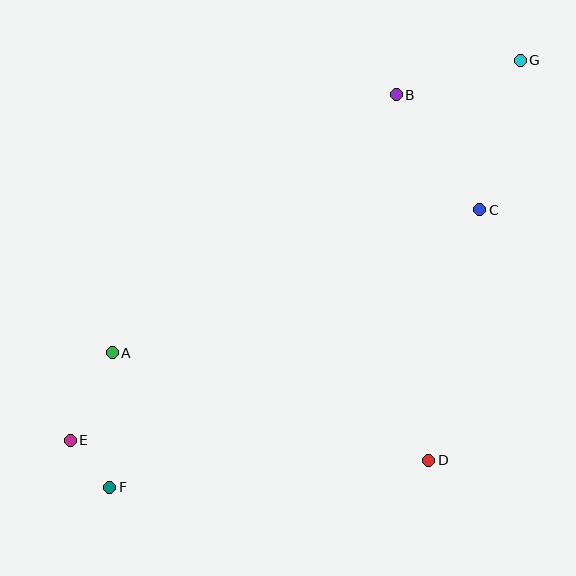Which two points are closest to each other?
Points E and F are closest to each other.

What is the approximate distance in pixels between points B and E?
The distance between B and E is approximately 475 pixels.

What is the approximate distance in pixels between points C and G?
The distance between C and G is approximately 155 pixels.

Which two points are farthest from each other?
Points F and G are farthest from each other.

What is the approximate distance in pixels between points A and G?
The distance between A and G is approximately 502 pixels.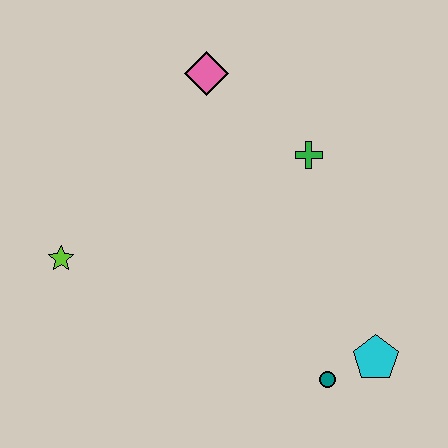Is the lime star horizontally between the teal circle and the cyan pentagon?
No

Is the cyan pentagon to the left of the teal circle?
No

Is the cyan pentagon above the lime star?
No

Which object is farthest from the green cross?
The lime star is farthest from the green cross.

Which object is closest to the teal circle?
The cyan pentagon is closest to the teal circle.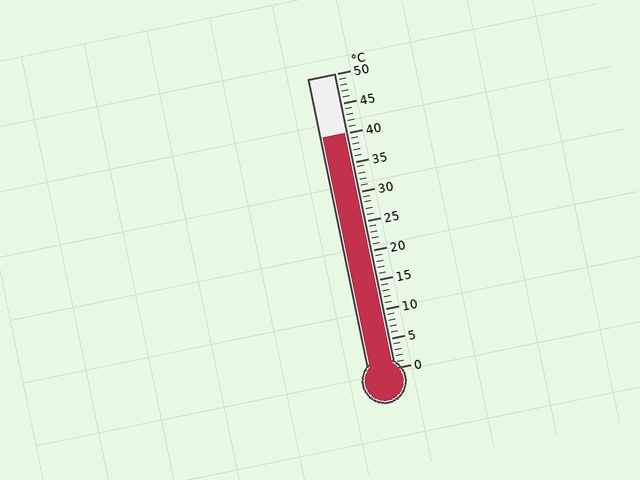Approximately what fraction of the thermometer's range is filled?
The thermometer is filled to approximately 80% of its range.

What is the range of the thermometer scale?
The thermometer scale ranges from 0°C to 50°C.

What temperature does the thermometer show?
The thermometer shows approximately 40°C.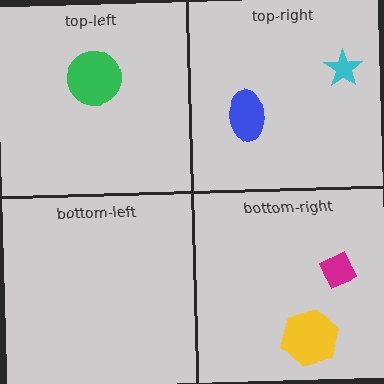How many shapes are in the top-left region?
1.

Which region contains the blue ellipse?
The top-right region.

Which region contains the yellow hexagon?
The bottom-right region.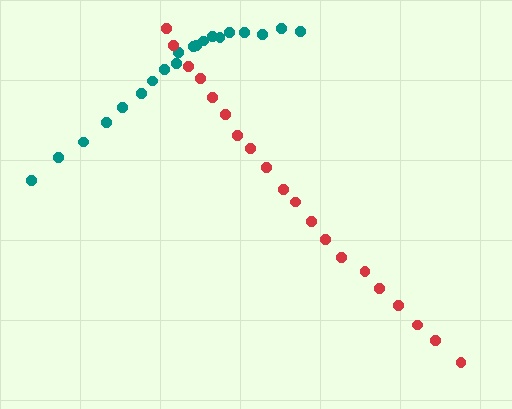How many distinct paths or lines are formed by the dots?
There are 2 distinct paths.